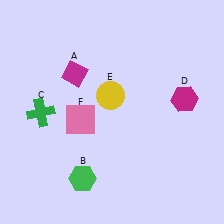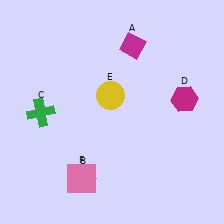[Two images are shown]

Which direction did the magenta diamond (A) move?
The magenta diamond (A) moved right.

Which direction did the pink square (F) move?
The pink square (F) moved down.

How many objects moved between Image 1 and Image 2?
2 objects moved between the two images.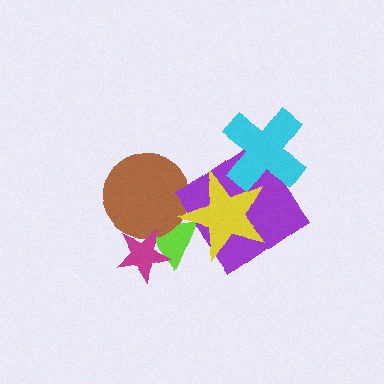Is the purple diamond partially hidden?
Yes, it is partially covered by another shape.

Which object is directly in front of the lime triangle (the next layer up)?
The brown circle is directly in front of the lime triangle.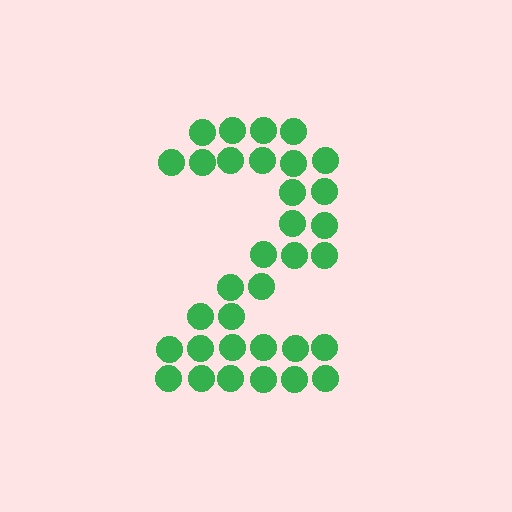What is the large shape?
The large shape is the digit 2.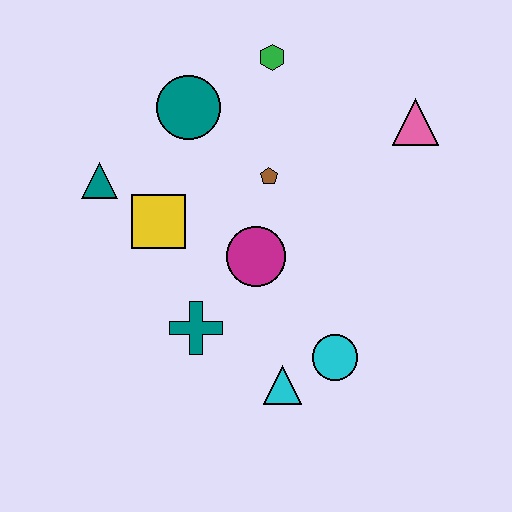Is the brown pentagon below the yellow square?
No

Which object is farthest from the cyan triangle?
The green hexagon is farthest from the cyan triangle.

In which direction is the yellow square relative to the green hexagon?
The yellow square is below the green hexagon.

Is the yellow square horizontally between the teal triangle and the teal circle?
Yes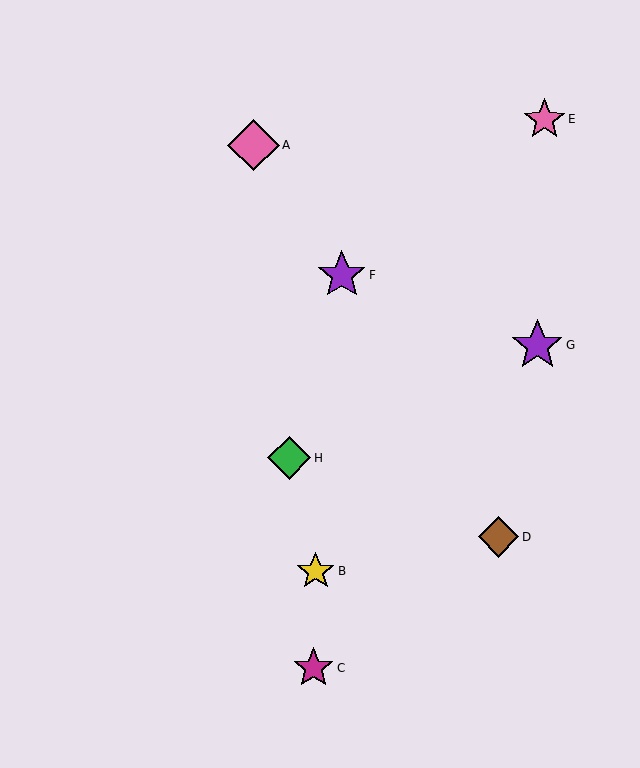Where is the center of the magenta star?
The center of the magenta star is at (314, 668).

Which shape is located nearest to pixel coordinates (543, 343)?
The purple star (labeled G) at (537, 345) is nearest to that location.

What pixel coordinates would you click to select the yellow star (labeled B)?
Click at (316, 571) to select the yellow star B.